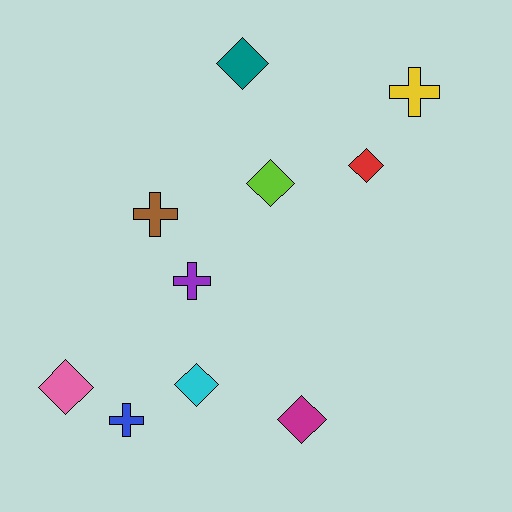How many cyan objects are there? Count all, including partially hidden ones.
There is 1 cyan object.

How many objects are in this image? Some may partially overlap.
There are 10 objects.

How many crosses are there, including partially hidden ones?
There are 4 crosses.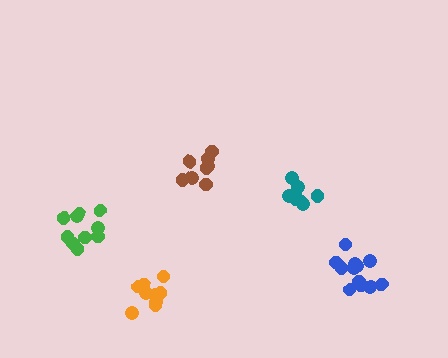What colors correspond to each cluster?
The clusters are colored: brown, orange, green, teal, blue.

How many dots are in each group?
Group 1: 8 dots, Group 2: 10 dots, Group 3: 10 dots, Group 4: 8 dots, Group 5: 12 dots (48 total).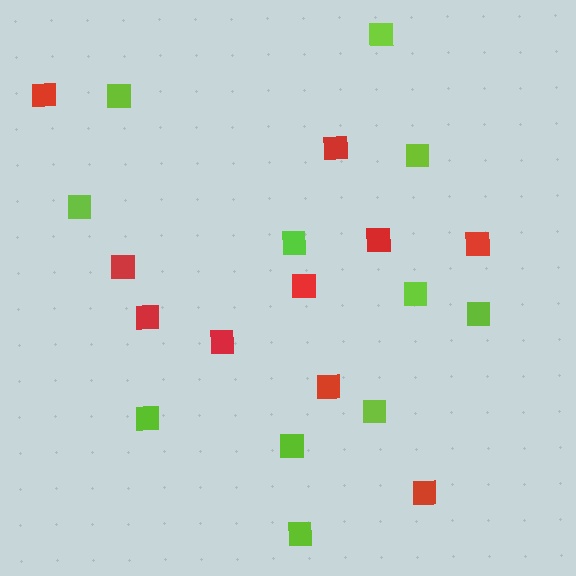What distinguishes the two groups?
There are 2 groups: one group of red squares (10) and one group of lime squares (11).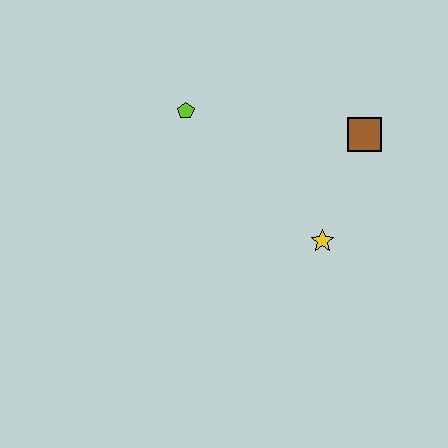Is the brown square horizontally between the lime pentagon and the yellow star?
No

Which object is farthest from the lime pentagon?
The yellow star is farthest from the lime pentagon.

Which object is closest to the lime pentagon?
The brown square is closest to the lime pentagon.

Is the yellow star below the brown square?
Yes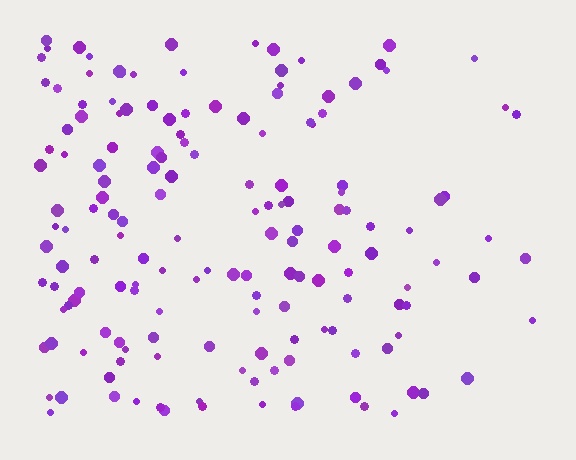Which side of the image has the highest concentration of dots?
The left.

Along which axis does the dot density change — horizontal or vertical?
Horizontal.